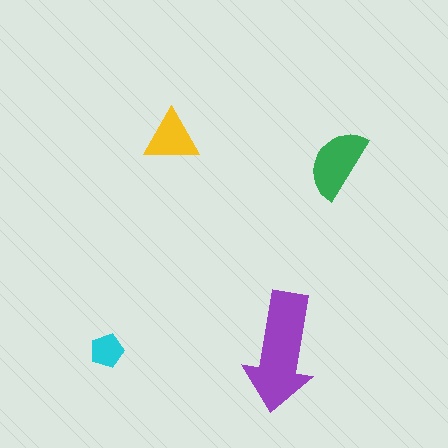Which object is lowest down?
The purple arrow is bottommost.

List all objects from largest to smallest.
The purple arrow, the green semicircle, the yellow triangle, the cyan pentagon.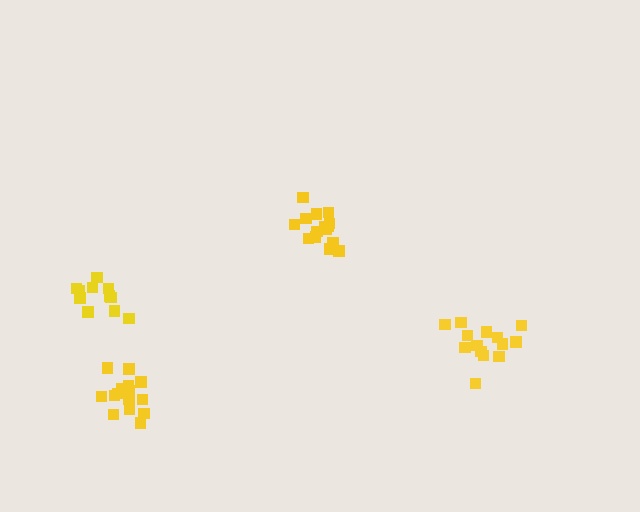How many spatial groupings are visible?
There are 4 spatial groupings.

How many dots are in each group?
Group 1: 11 dots, Group 2: 16 dots, Group 3: 14 dots, Group 4: 15 dots (56 total).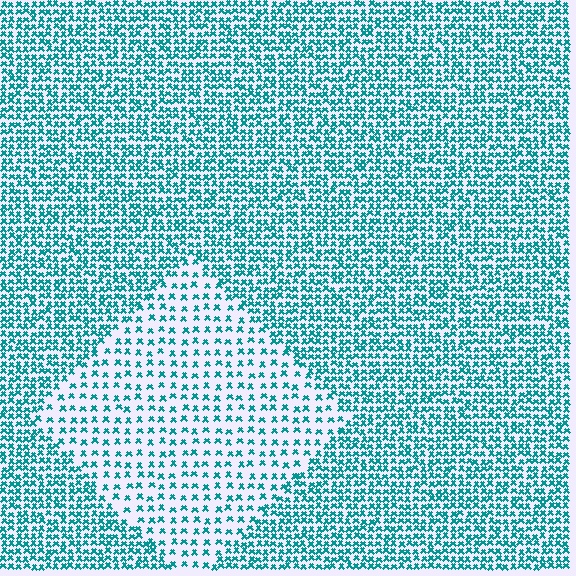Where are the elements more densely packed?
The elements are more densely packed outside the diamond boundary.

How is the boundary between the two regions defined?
The boundary is defined by a change in element density (approximately 2.2x ratio). All elements are the same color, size, and shape.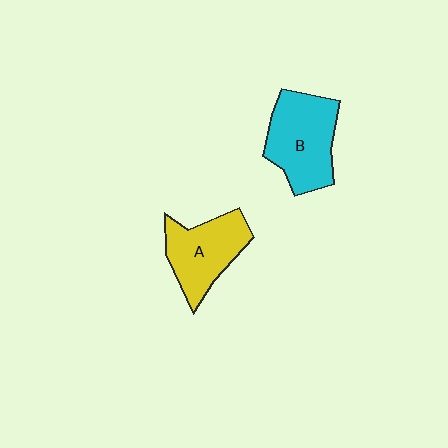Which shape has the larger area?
Shape B (cyan).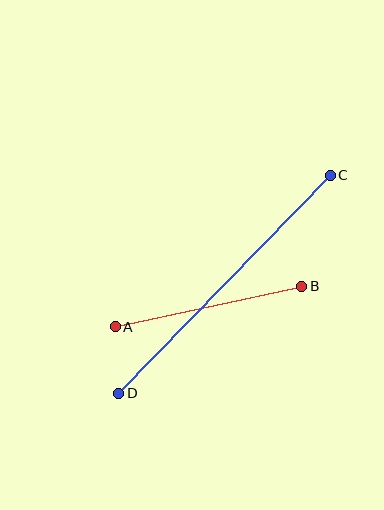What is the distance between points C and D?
The distance is approximately 304 pixels.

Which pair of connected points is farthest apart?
Points C and D are farthest apart.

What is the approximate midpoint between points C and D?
The midpoint is at approximately (225, 284) pixels.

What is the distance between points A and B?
The distance is approximately 191 pixels.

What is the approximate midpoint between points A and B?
The midpoint is at approximately (208, 307) pixels.